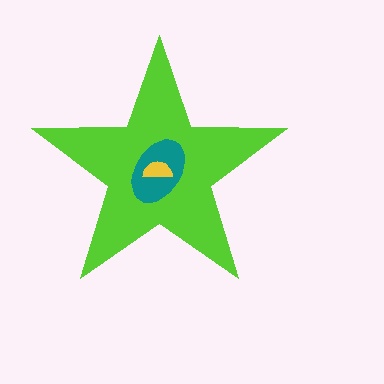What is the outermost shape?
The lime star.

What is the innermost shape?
The yellow semicircle.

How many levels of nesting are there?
3.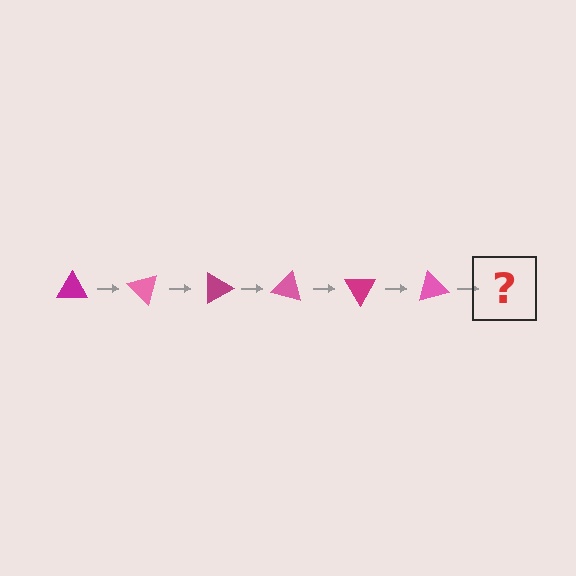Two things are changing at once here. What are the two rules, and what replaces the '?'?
The two rules are that it rotates 45 degrees each step and the color cycles through magenta and pink. The '?' should be a magenta triangle, rotated 270 degrees from the start.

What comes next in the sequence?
The next element should be a magenta triangle, rotated 270 degrees from the start.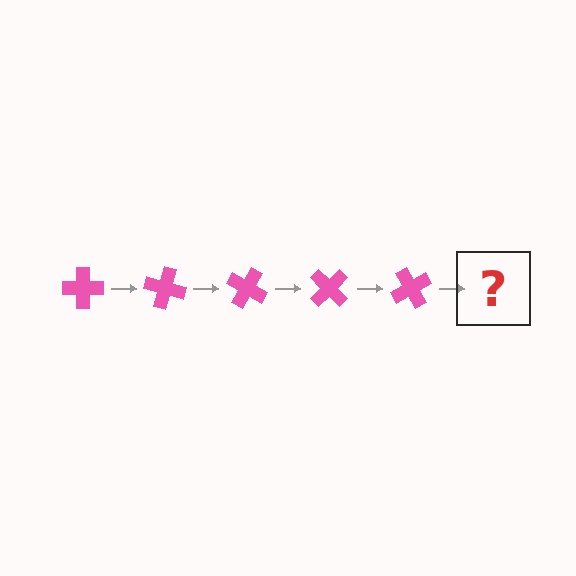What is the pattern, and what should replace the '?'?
The pattern is that the cross rotates 15 degrees each step. The '?' should be a pink cross rotated 75 degrees.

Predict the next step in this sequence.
The next step is a pink cross rotated 75 degrees.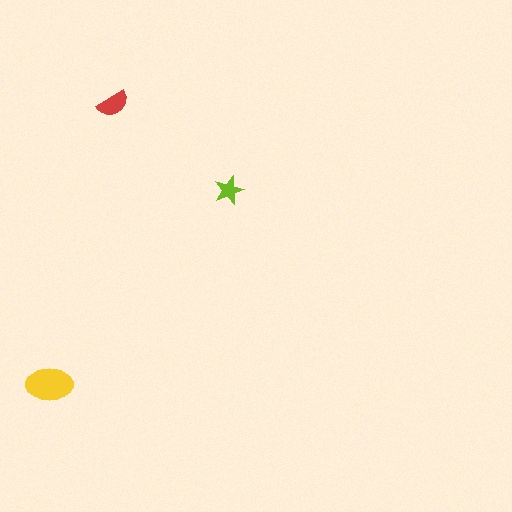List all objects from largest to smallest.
The yellow ellipse, the red semicircle, the lime star.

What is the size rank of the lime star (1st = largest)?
3rd.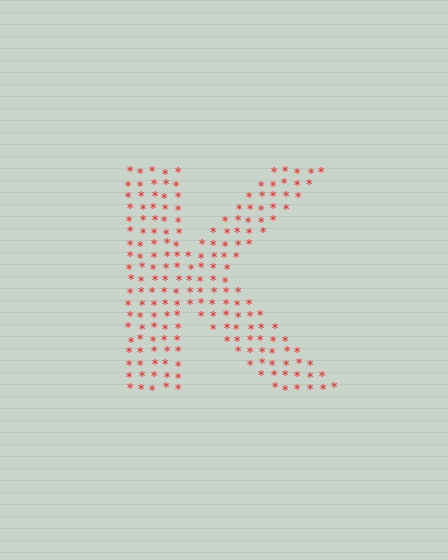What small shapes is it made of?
It is made of small asterisks.